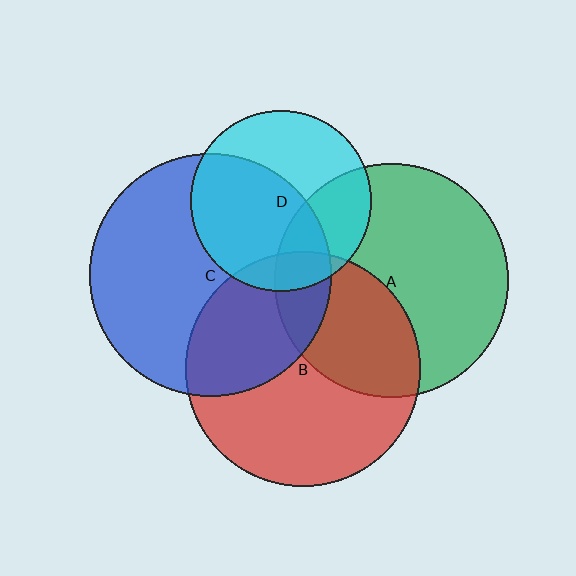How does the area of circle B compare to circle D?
Approximately 1.7 times.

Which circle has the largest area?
Circle C (blue).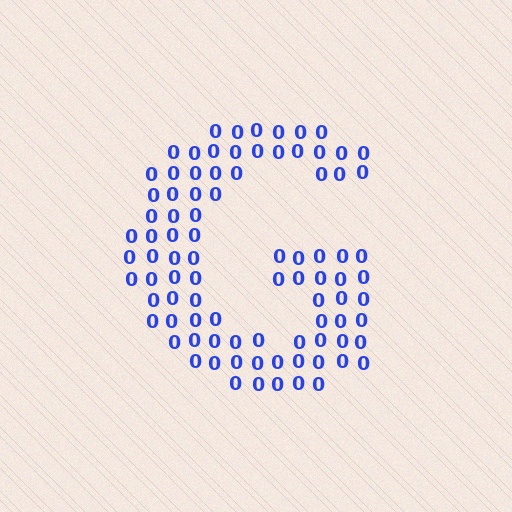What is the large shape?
The large shape is the letter G.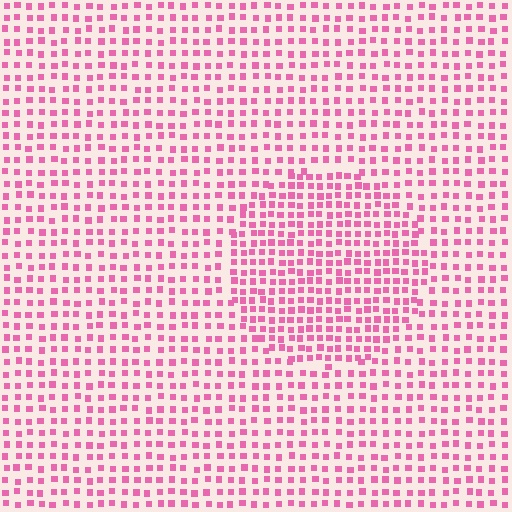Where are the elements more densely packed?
The elements are more densely packed inside the circle boundary.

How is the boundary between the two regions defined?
The boundary is defined by a change in element density (approximately 1.5x ratio). All elements are the same color, size, and shape.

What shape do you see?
I see a circle.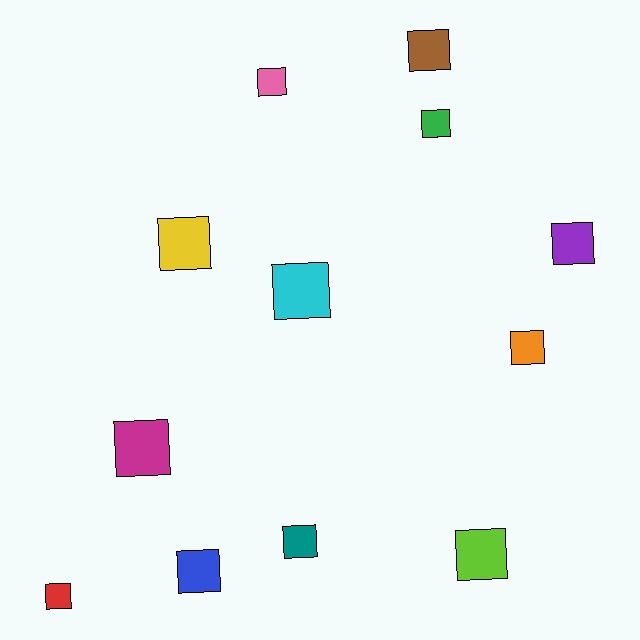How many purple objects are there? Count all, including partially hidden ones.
There is 1 purple object.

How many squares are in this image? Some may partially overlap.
There are 12 squares.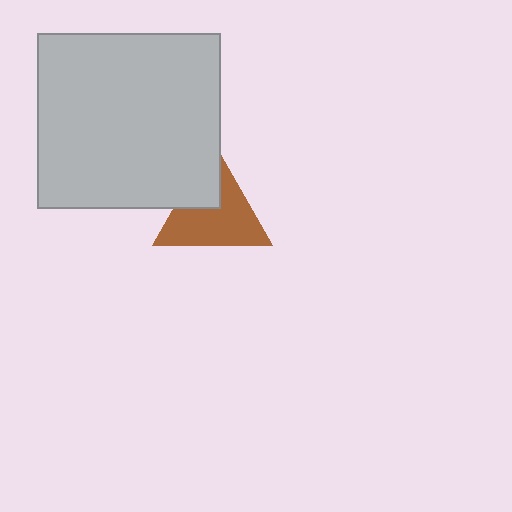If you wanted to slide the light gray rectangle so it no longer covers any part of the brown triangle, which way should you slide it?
Slide it toward the upper-left — that is the most direct way to separate the two shapes.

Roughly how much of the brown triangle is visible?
Most of it is visible (roughly 70%).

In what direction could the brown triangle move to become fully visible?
The brown triangle could move toward the lower-right. That would shift it out from behind the light gray rectangle entirely.